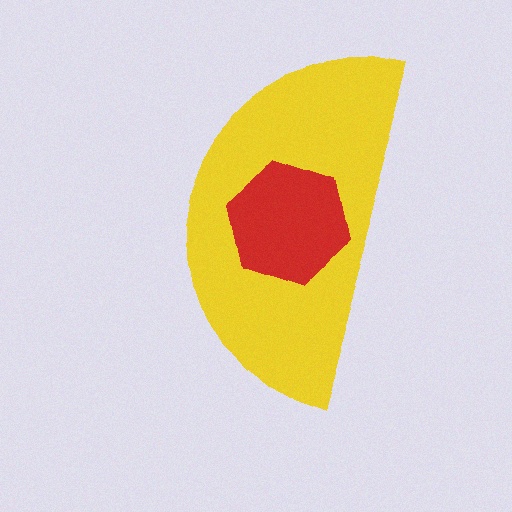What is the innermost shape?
The red hexagon.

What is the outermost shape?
The yellow semicircle.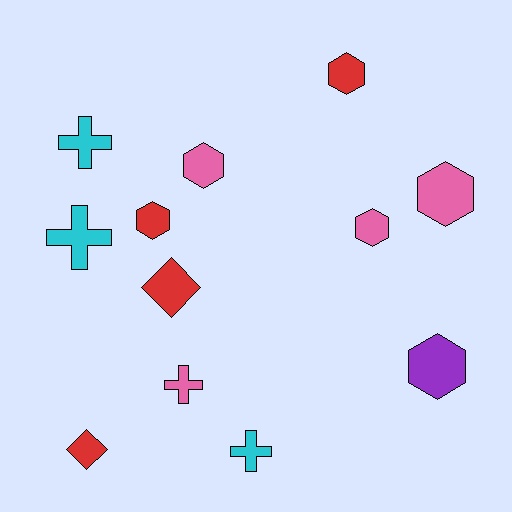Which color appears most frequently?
Red, with 4 objects.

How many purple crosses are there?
There are no purple crosses.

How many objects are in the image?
There are 12 objects.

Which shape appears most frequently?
Hexagon, with 6 objects.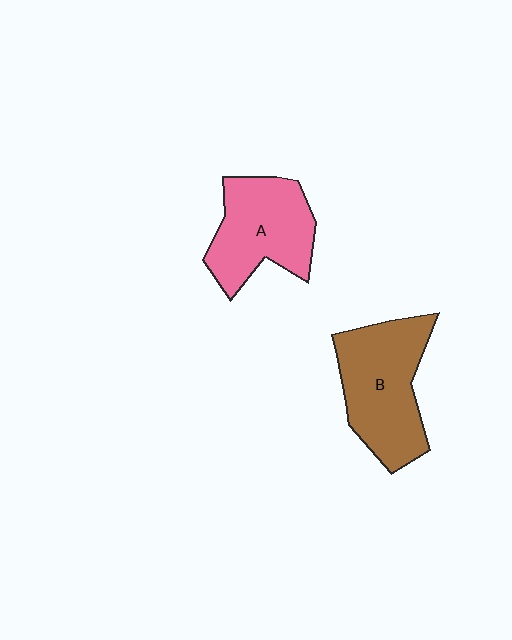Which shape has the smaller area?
Shape A (pink).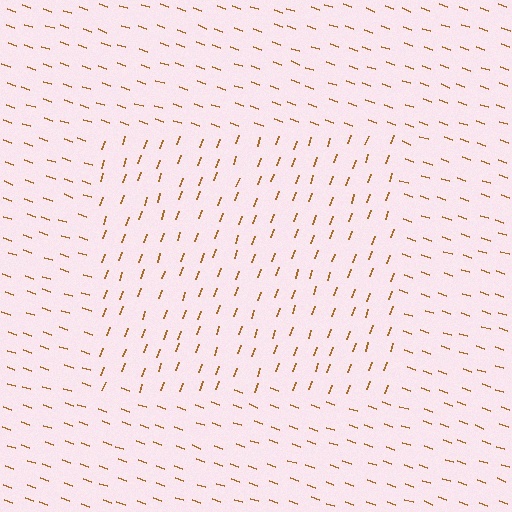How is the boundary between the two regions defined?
The boundary is defined purely by a change in line orientation (approximately 89 degrees difference). All lines are the same color and thickness.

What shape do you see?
I see a rectangle.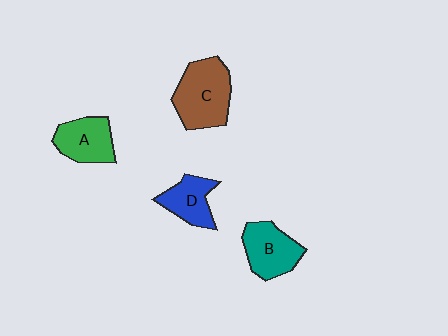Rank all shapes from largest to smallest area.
From largest to smallest: C (brown), B (teal), A (green), D (blue).